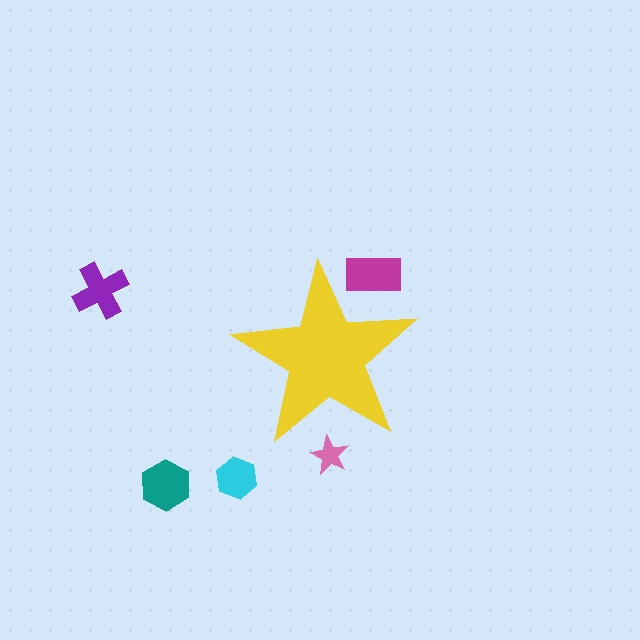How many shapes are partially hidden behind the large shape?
2 shapes are partially hidden.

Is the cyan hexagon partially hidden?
No, the cyan hexagon is fully visible.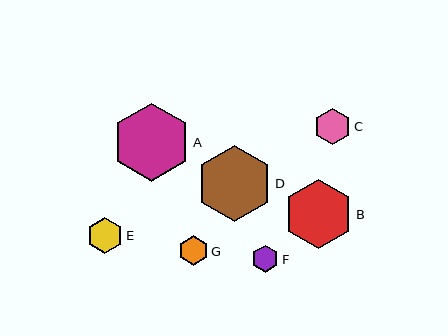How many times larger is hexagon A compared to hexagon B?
Hexagon A is approximately 1.1 times the size of hexagon B.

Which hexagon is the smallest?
Hexagon F is the smallest with a size of approximately 27 pixels.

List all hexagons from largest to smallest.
From largest to smallest: A, D, B, C, E, G, F.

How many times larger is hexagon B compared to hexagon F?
Hexagon B is approximately 2.5 times the size of hexagon F.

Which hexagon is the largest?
Hexagon A is the largest with a size of approximately 78 pixels.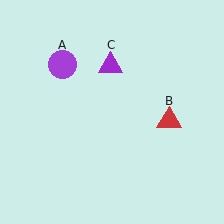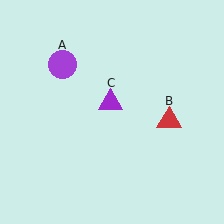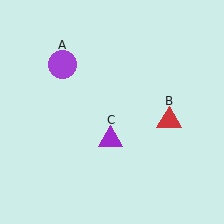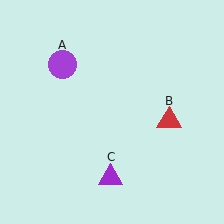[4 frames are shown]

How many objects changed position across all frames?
1 object changed position: purple triangle (object C).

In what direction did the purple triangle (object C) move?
The purple triangle (object C) moved down.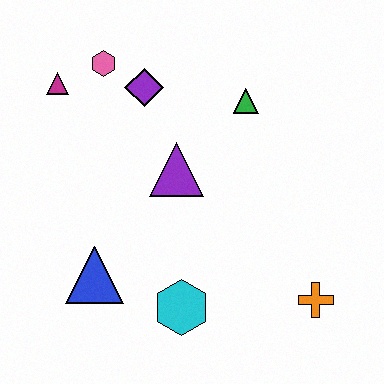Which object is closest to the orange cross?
The cyan hexagon is closest to the orange cross.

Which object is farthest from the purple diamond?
The orange cross is farthest from the purple diamond.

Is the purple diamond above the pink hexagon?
No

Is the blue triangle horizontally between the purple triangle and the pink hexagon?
No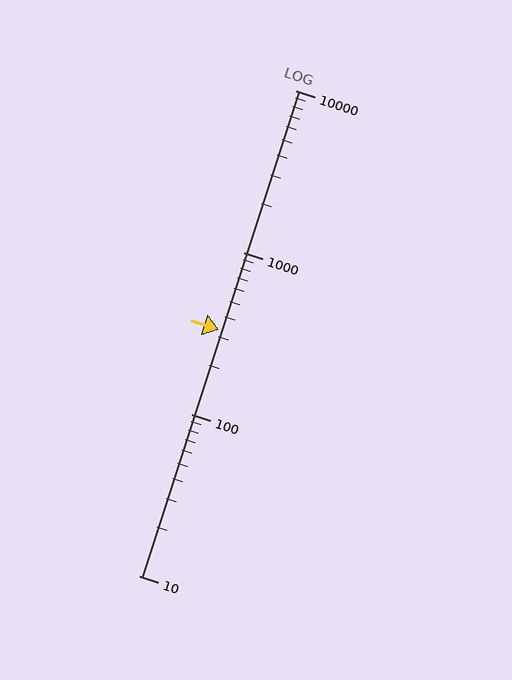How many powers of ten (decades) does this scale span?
The scale spans 3 decades, from 10 to 10000.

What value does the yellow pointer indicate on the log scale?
The pointer indicates approximately 330.